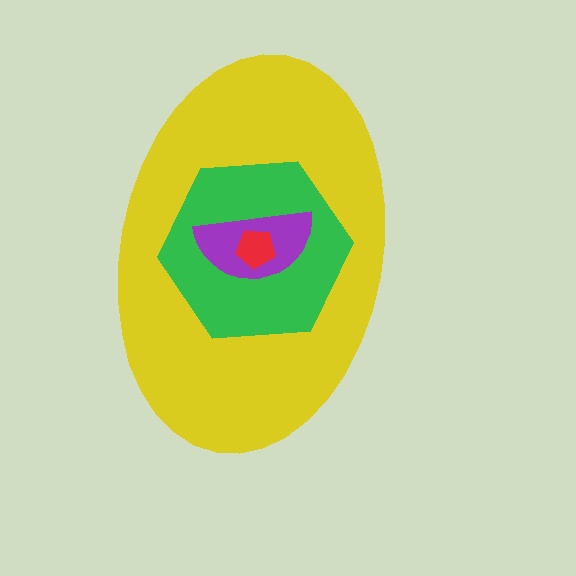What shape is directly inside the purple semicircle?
The red pentagon.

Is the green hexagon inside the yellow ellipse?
Yes.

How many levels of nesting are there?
4.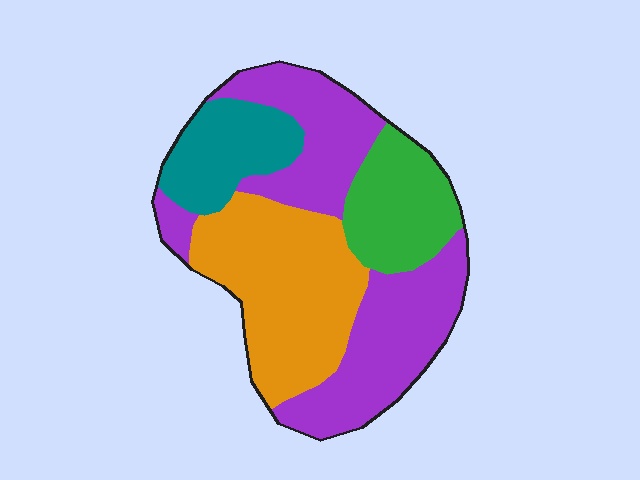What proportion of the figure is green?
Green covers around 15% of the figure.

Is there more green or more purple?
Purple.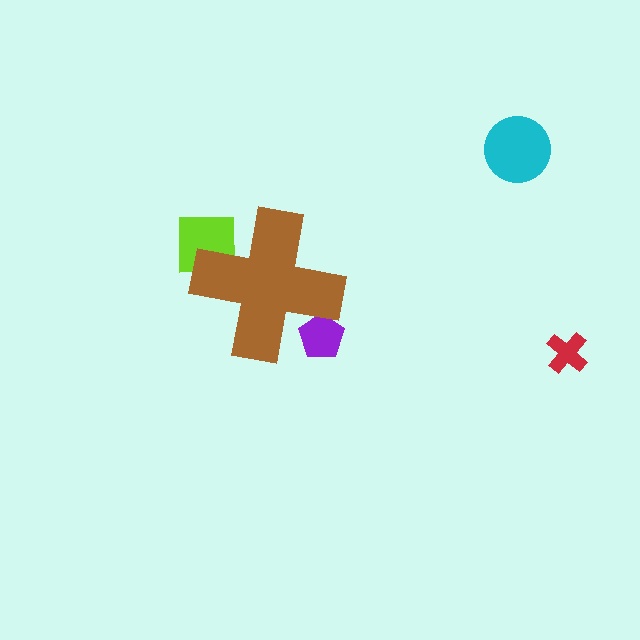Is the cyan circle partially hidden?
No, the cyan circle is fully visible.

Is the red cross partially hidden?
No, the red cross is fully visible.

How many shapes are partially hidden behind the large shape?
2 shapes are partially hidden.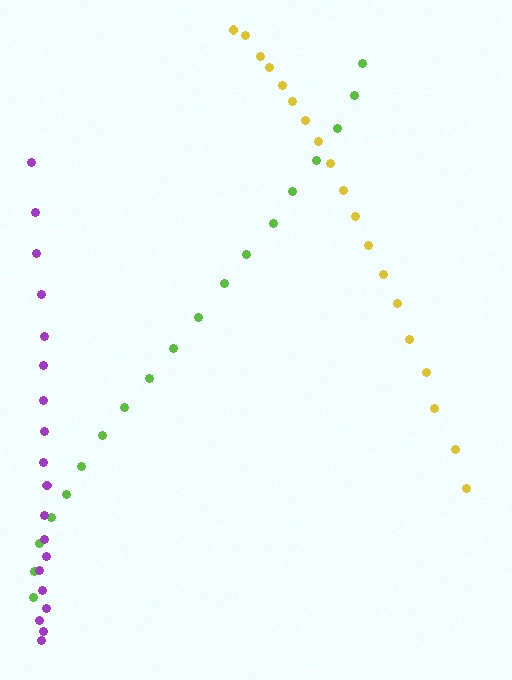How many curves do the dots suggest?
There are 3 distinct paths.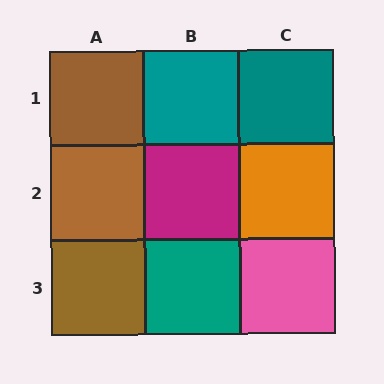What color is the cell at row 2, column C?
Orange.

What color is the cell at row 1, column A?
Brown.